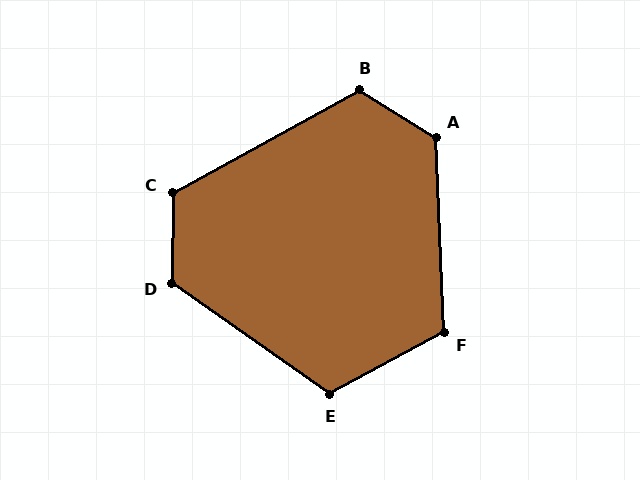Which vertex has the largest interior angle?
D, at approximately 124 degrees.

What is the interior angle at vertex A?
Approximately 124 degrees (obtuse).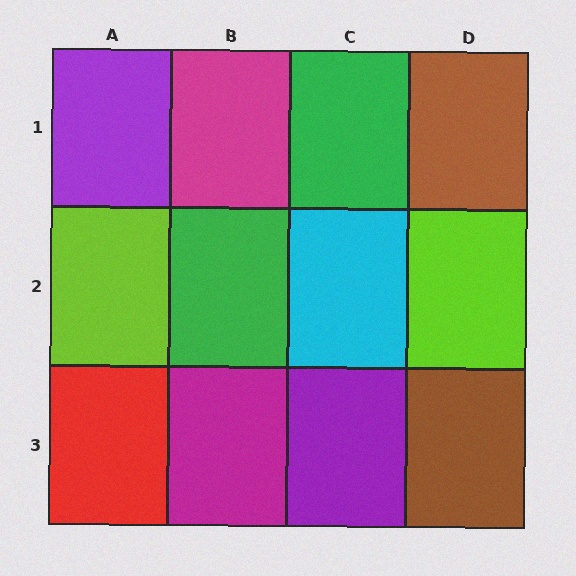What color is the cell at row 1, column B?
Magenta.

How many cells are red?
1 cell is red.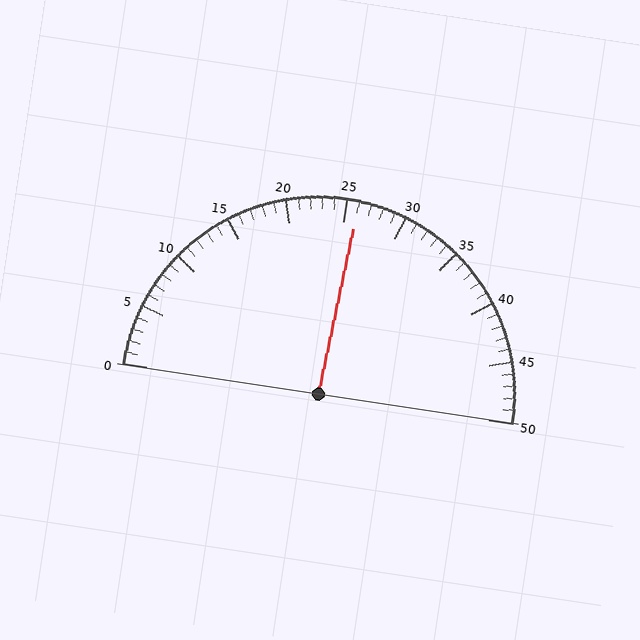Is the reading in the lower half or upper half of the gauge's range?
The reading is in the upper half of the range (0 to 50).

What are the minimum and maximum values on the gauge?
The gauge ranges from 0 to 50.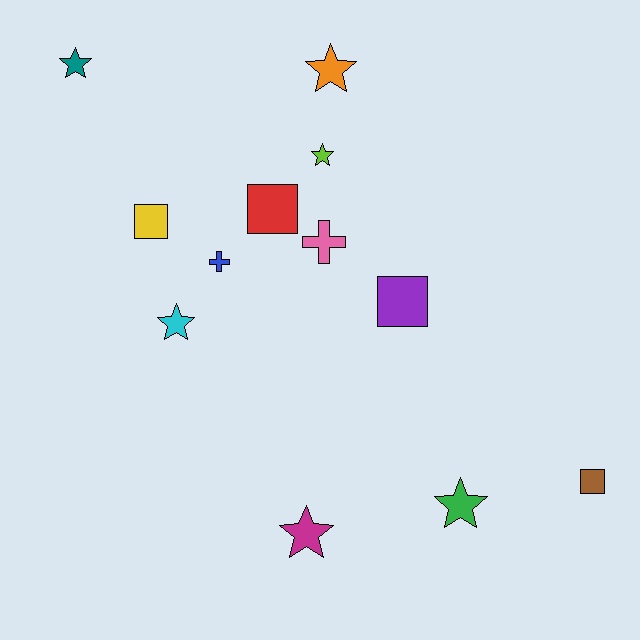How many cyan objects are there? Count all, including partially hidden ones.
There is 1 cyan object.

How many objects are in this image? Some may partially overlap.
There are 12 objects.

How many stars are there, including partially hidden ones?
There are 6 stars.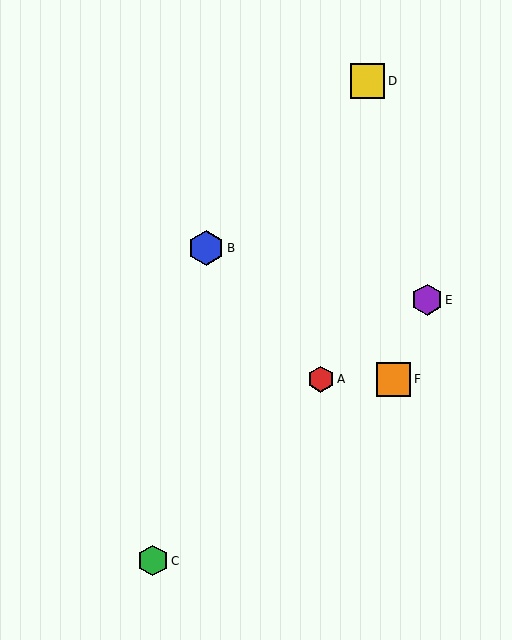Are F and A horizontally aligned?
Yes, both are at y≈379.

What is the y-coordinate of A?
Object A is at y≈379.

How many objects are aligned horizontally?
2 objects (A, F) are aligned horizontally.